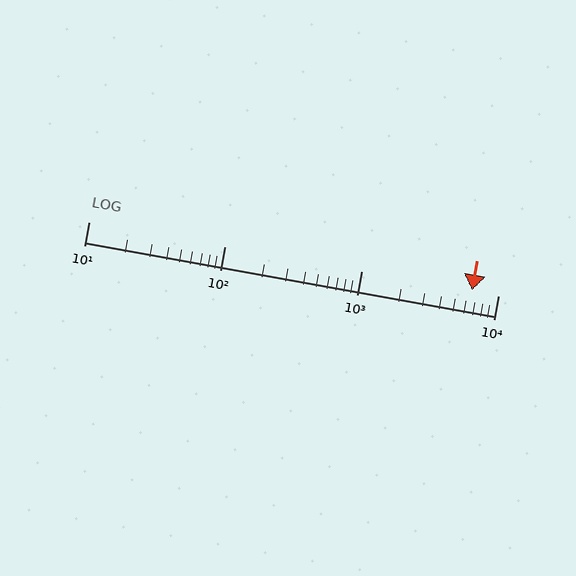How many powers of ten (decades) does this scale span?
The scale spans 3 decades, from 10 to 10000.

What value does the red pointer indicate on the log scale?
The pointer indicates approximately 6400.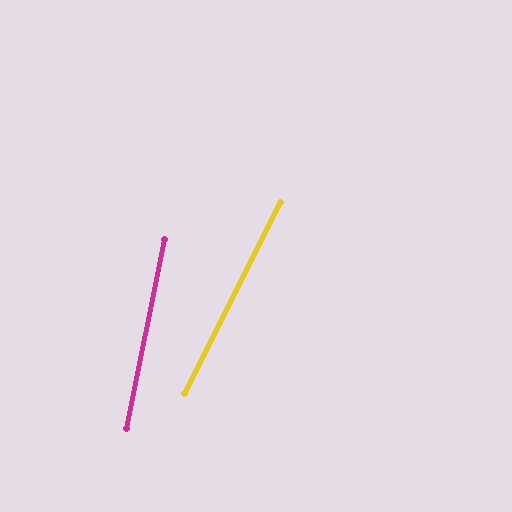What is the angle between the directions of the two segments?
Approximately 15 degrees.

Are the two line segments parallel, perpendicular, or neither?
Neither parallel nor perpendicular — they differ by about 15°.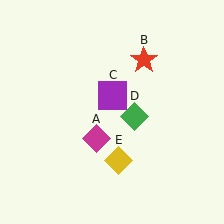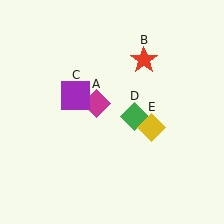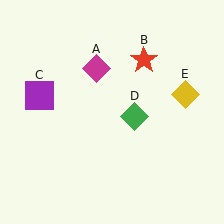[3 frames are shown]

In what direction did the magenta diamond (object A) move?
The magenta diamond (object A) moved up.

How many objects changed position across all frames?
3 objects changed position: magenta diamond (object A), purple square (object C), yellow diamond (object E).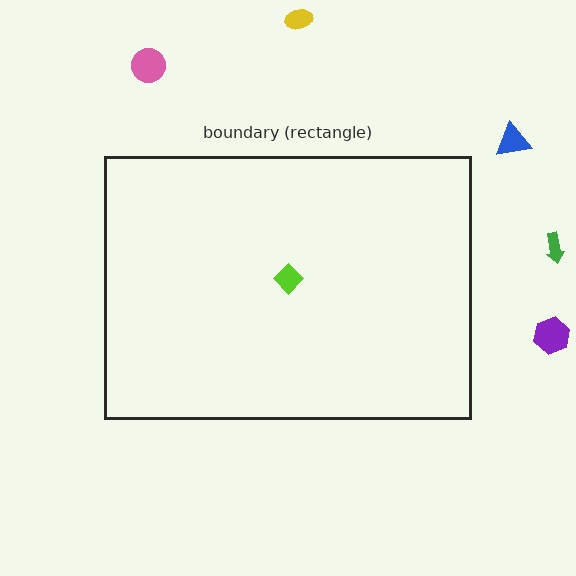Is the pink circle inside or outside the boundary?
Outside.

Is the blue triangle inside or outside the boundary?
Outside.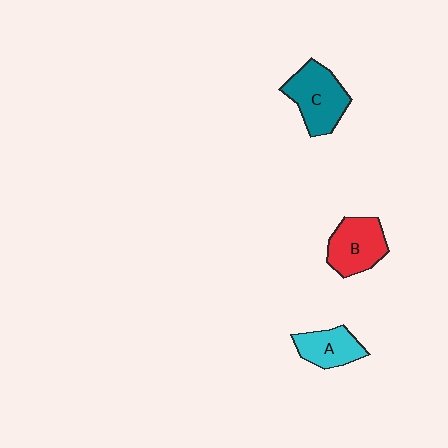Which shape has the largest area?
Shape C (teal).